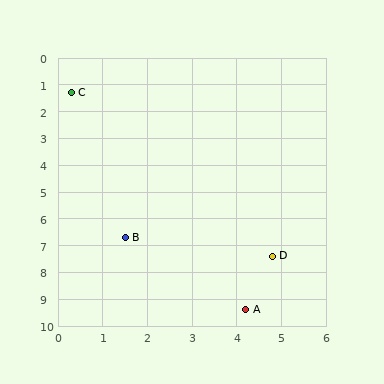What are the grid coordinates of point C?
Point C is at approximately (0.3, 1.3).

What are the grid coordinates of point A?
Point A is at approximately (4.2, 9.4).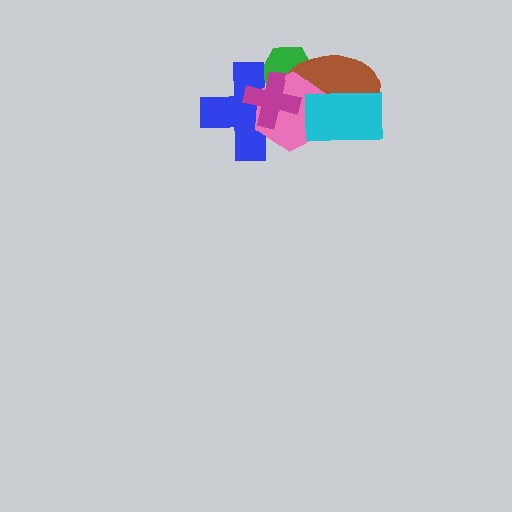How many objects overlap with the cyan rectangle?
2 objects overlap with the cyan rectangle.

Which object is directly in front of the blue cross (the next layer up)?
The brown ellipse is directly in front of the blue cross.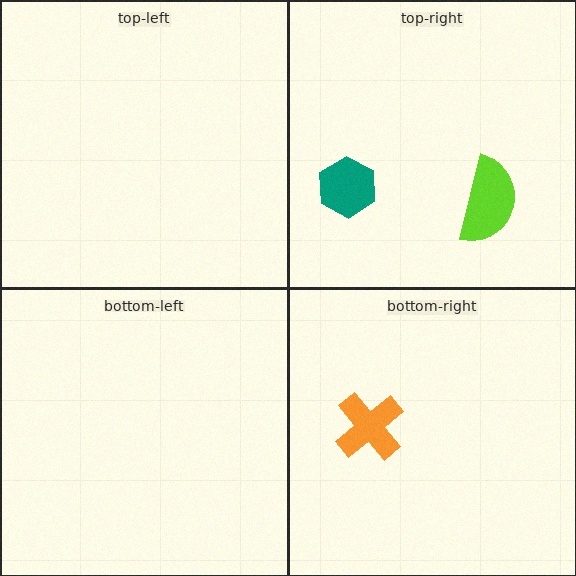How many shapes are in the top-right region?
2.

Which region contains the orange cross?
The bottom-right region.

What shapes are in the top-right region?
The teal hexagon, the lime semicircle.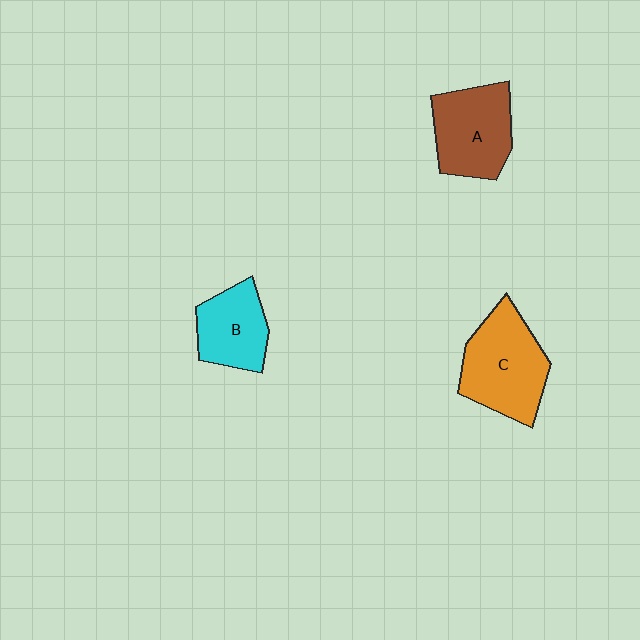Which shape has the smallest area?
Shape B (cyan).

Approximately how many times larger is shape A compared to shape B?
Approximately 1.3 times.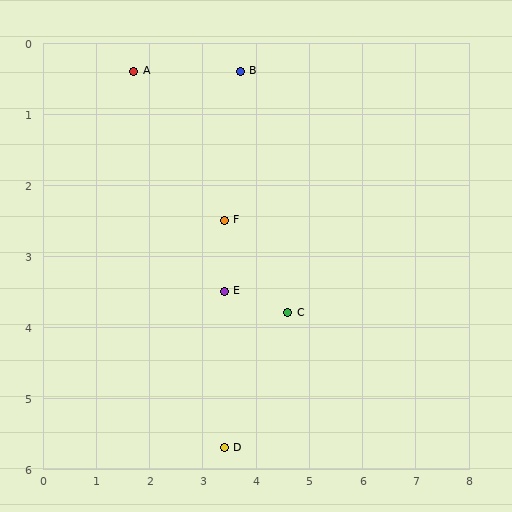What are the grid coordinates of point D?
Point D is at approximately (3.4, 5.7).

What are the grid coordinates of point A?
Point A is at approximately (1.7, 0.4).